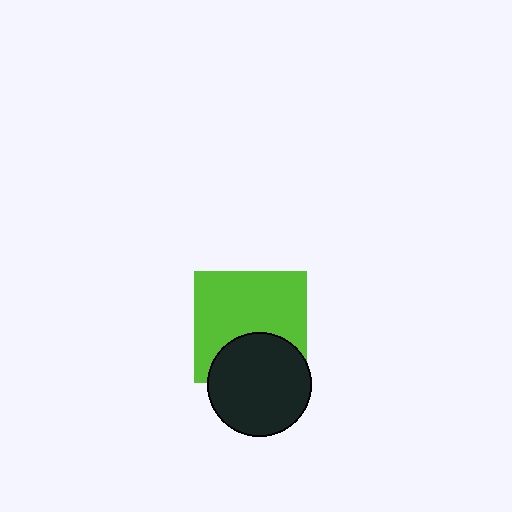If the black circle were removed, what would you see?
You would see the complete lime square.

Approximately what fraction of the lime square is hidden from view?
Roughly 33% of the lime square is hidden behind the black circle.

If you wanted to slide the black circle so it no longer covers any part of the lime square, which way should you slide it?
Slide it down — that is the most direct way to separate the two shapes.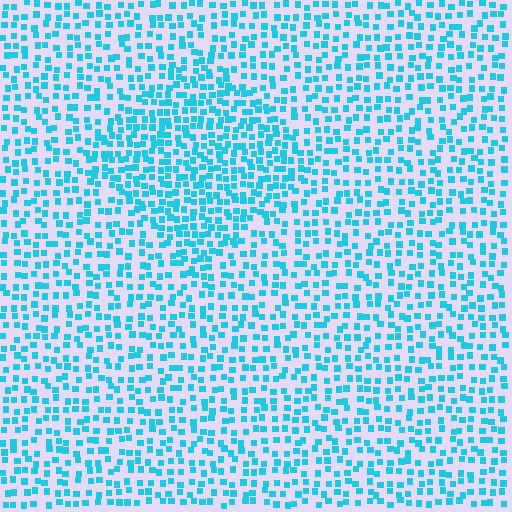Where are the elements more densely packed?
The elements are more densely packed inside the diamond boundary.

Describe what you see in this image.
The image contains small cyan elements arranged at two different densities. A diamond-shaped region is visible where the elements are more densely packed than the surrounding area.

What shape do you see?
I see a diamond.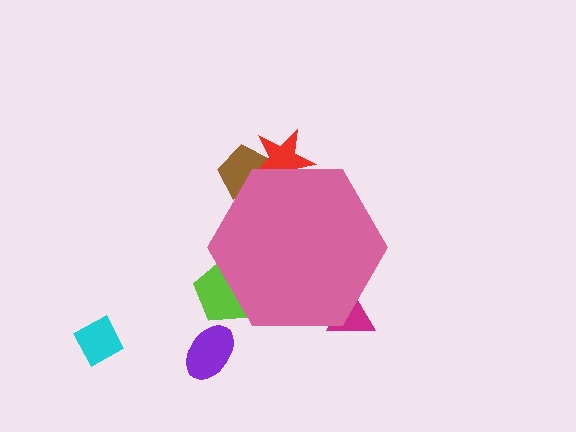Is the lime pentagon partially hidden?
Yes, the lime pentagon is partially hidden behind the pink hexagon.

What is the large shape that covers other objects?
A pink hexagon.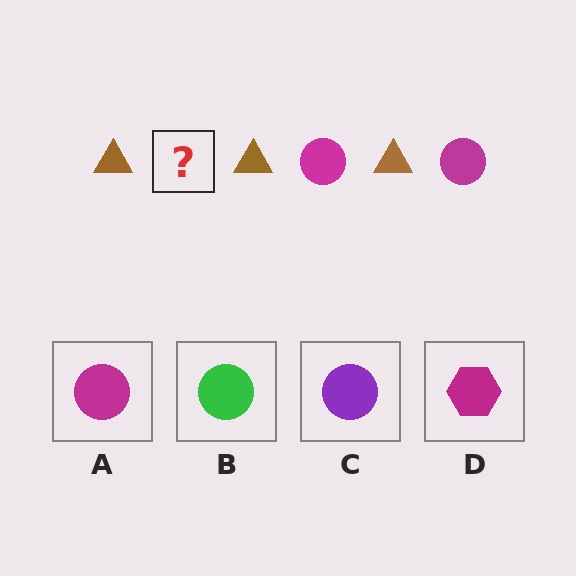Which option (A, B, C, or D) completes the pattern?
A.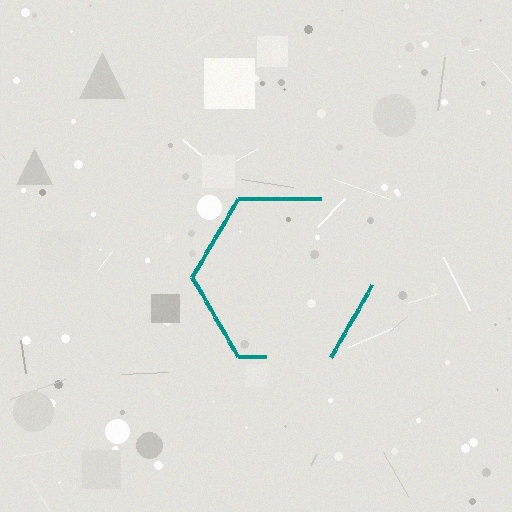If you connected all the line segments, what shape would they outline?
They would outline a hexagon.